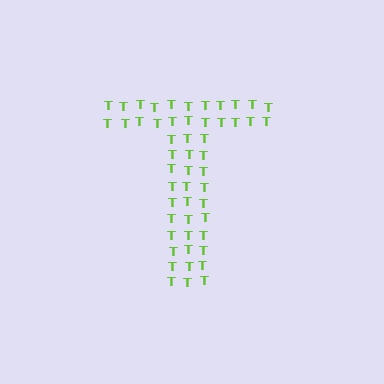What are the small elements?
The small elements are letter T's.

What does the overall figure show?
The overall figure shows the letter T.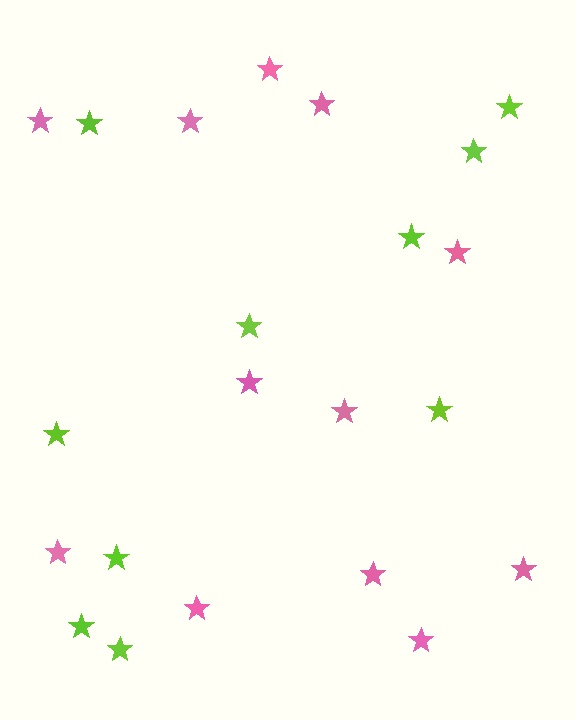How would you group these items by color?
There are 2 groups: one group of lime stars (10) and one group of pink stars (12).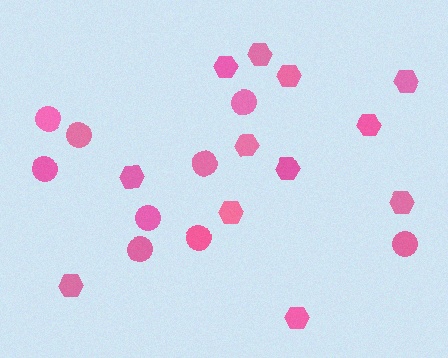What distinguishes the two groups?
There are 2 groups: one group of hexagons (12) and one group of circles (9).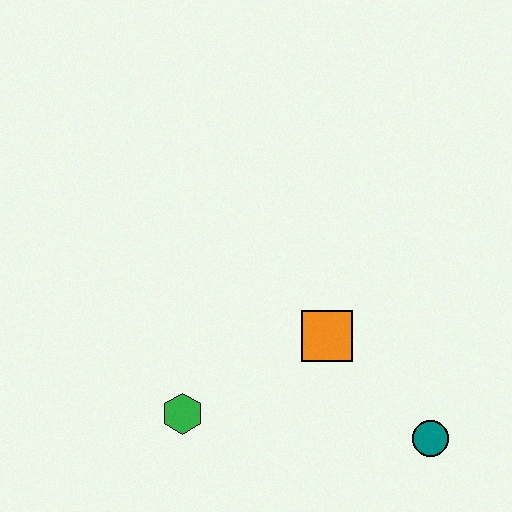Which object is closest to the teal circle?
The orange square is closest to the teal circle.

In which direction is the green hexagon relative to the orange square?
The green hexagon is to the left of the orange square.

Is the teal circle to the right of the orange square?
Yes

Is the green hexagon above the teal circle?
Yes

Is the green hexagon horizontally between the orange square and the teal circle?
No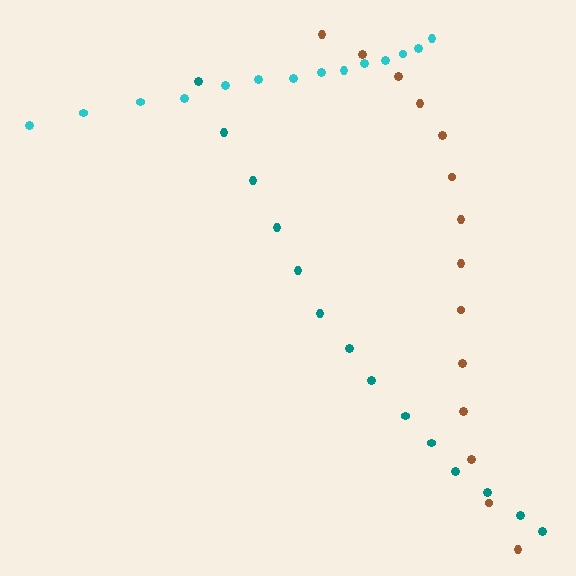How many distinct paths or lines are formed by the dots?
There are 3 distinct paths.